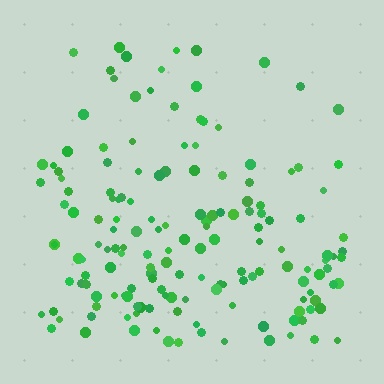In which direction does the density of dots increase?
From top to bottom, with the bottom side densest.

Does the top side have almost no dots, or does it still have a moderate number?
Still a moderate number, just noticeably fewer than the bottom.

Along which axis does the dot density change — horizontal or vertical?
Vertical.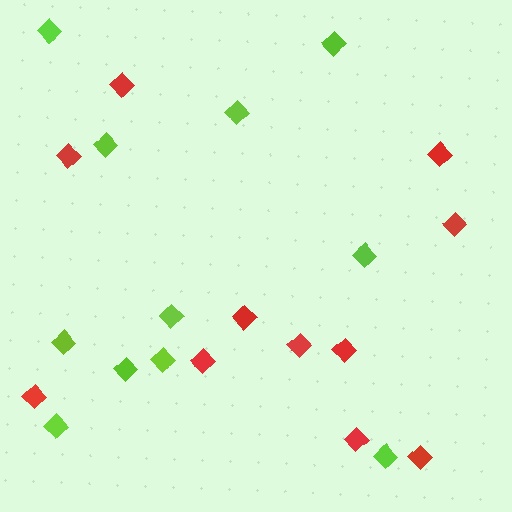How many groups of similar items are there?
There are 2 groups: one group of red diamonds (11) and one group of lime diamonds (11).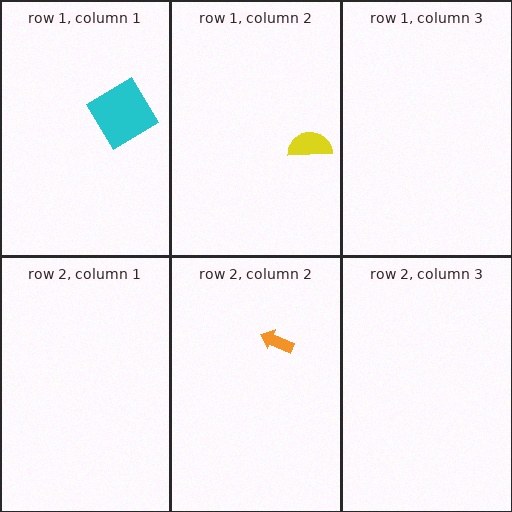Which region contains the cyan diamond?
The row 1, column 1 region.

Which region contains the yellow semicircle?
The row 1, column 2 region.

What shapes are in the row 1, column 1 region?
The cyan diamond.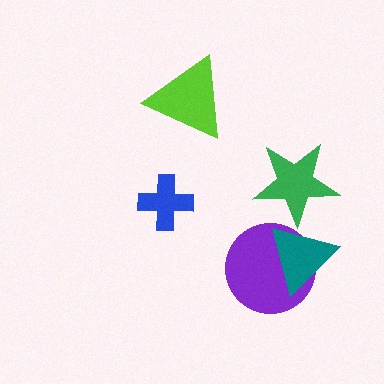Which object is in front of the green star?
The teal triangle is in front of the green star.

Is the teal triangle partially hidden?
No, no other shape covers it.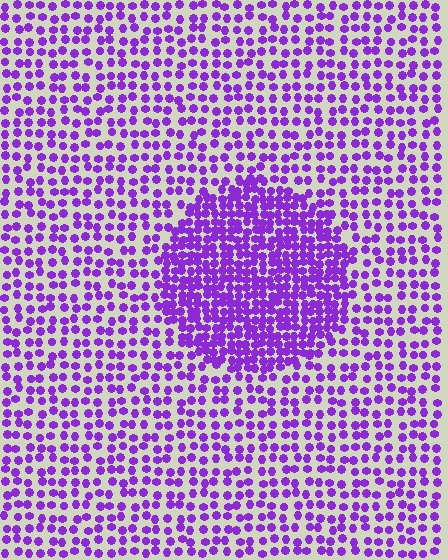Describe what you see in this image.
The image contains small purple elements arranged at two different densities. A circle-shaped region is visible where the elements are more densely packed than the surrounding area.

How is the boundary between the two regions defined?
The boundary is defined by a change in element density (approximately 2.1x ratio). All elements are the same color, size, and shape.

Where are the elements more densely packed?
The elements are more densely packed inside the circle boundary.